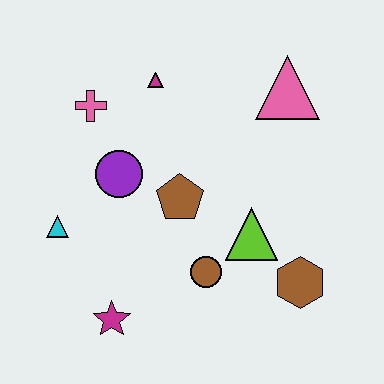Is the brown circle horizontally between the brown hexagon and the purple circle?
Yes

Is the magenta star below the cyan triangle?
Yes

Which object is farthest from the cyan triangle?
The pink triangle is farthest from the cyan triangle.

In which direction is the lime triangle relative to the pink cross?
The lime triangle is to the right of the pink cross.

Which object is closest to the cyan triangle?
The purple circle is closest to the cyan triangle.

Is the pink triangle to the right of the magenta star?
Yes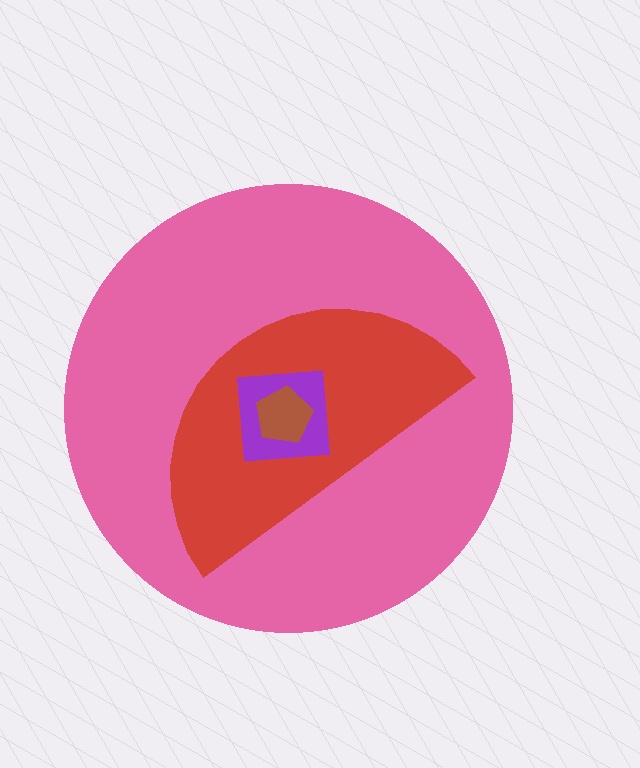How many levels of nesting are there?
4.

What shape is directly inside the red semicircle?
The purple square.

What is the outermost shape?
The pink circle.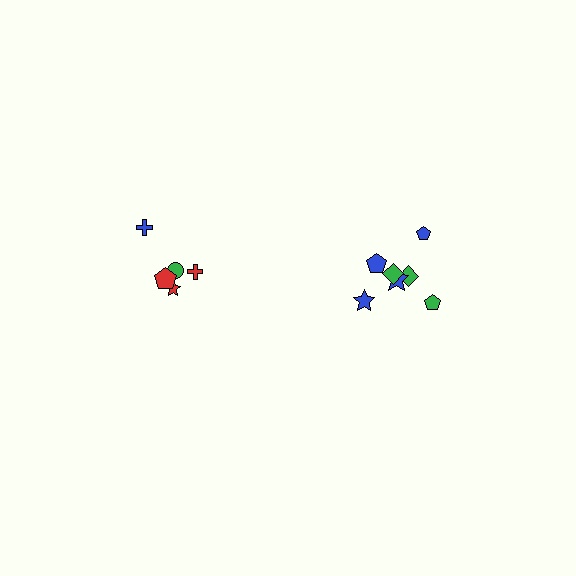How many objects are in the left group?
There are 5 objects.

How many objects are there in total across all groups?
There are 12 objects.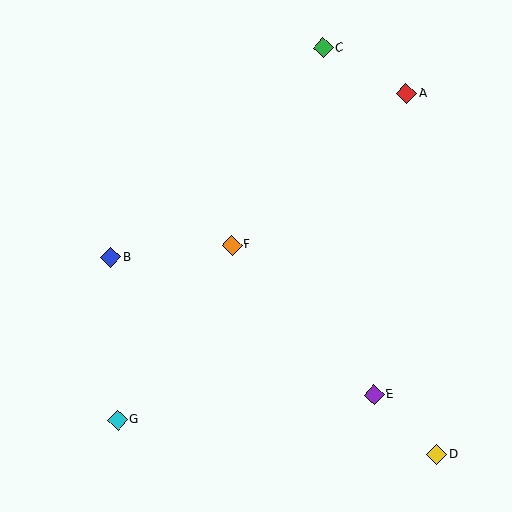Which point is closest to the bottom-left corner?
Point G is closest to the bottom-left corner.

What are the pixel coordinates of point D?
Point D is at (437, 455).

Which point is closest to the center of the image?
Point F at (232, 245) is closest to the center.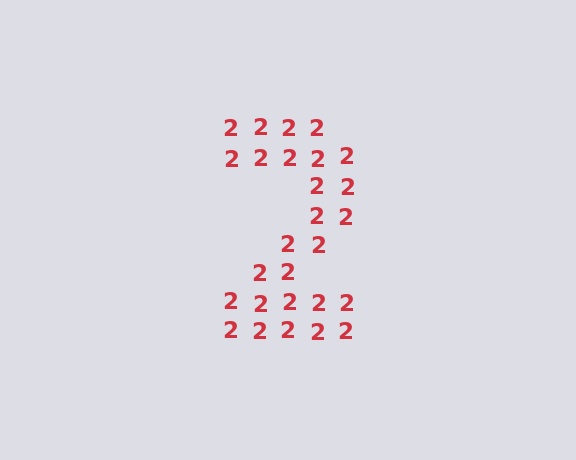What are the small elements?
The small elements are digit 2's.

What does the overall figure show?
The overall figure shows the digit 2.